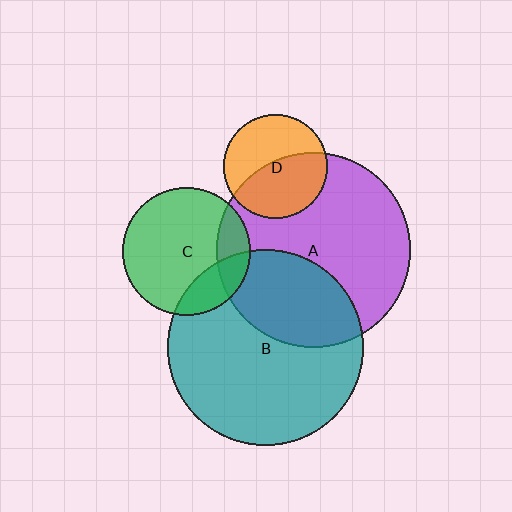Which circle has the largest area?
Circle B (teal).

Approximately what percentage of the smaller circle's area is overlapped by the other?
Approximately 50%.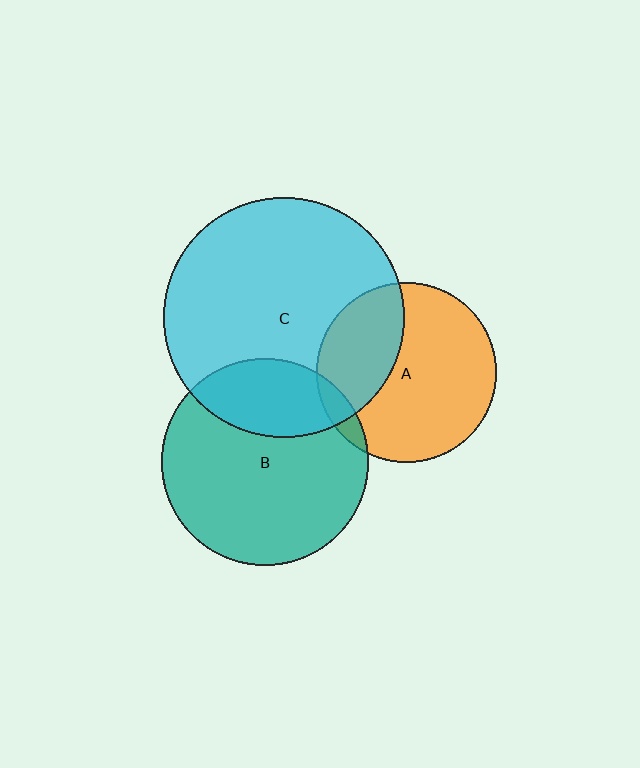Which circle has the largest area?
Circle C (cyan).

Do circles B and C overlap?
Yes.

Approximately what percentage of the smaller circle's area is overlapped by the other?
Approximately 25%.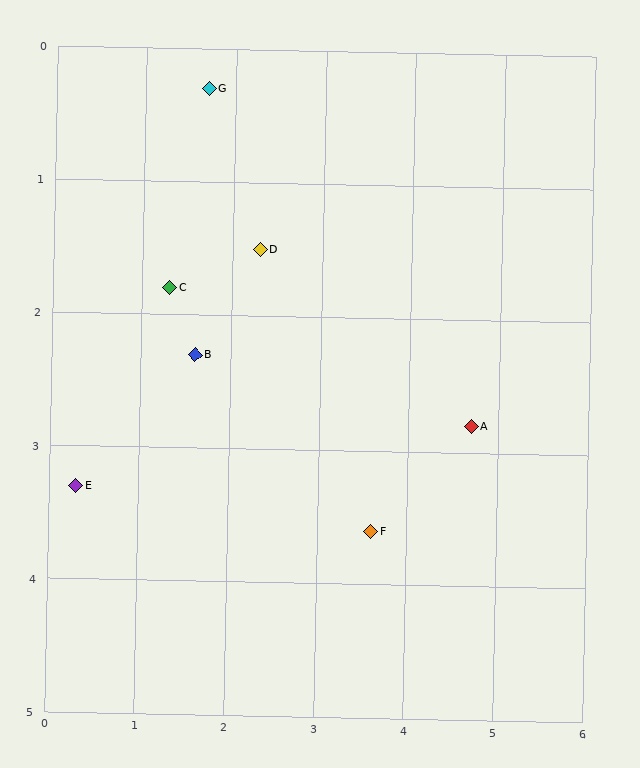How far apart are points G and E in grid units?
Points G and E are about 3.3 grid units apart.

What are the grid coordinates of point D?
Point D is at approximately (2.3, 1.5).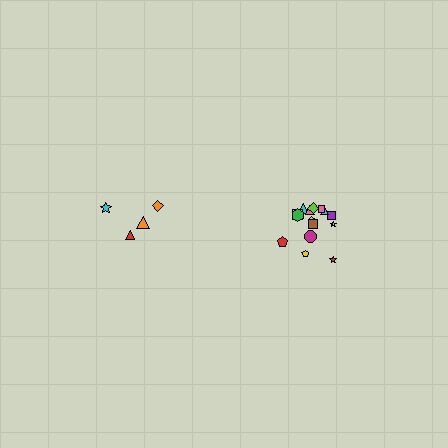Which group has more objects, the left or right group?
The right group.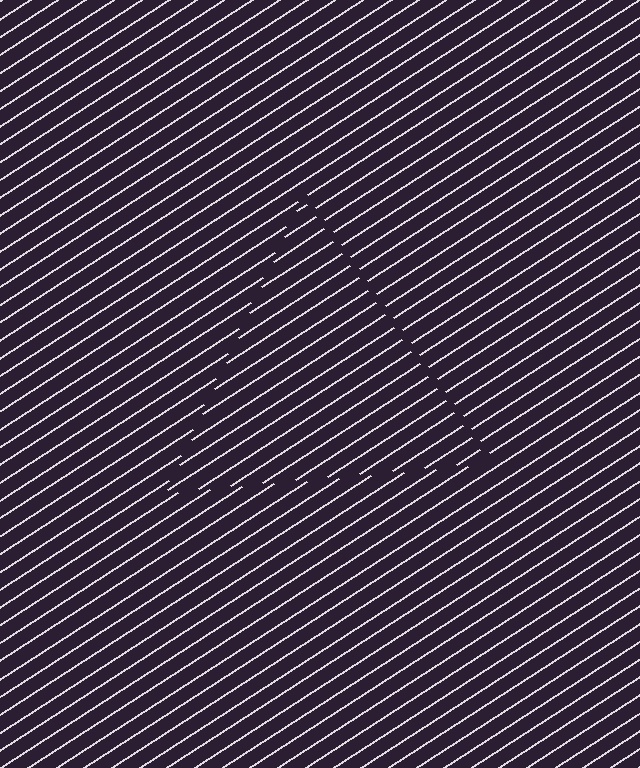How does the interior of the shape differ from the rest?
The interior of the shape contains the same grating, shifted by half a period — the contour is defined by the phase discontinuity where line-ends from the inner and outer gratings abut.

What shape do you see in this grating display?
An illusory triangle. The interior of the shape contains the same grating, shifted by half a period — the contour is defined by the phase discontinuity where line-ends from the inner and outer gratings abut.